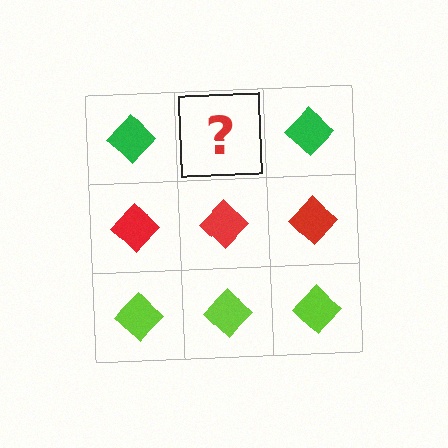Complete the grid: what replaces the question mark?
The question mark should be replaced with a green diamond.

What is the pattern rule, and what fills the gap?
The rule is that each row has a consistent color. The gap should be filled with a green diamond.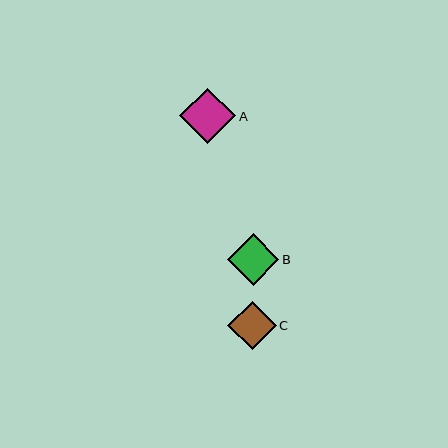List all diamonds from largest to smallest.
From largest to smallest: A, B, C.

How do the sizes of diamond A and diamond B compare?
Diamond A and diamond B are approximately the same size.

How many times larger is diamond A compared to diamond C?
Diamond A is approximately 1.2 times the size of diamond C.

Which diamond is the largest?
Diamond A is the largest with a size of approximately 56 pixels.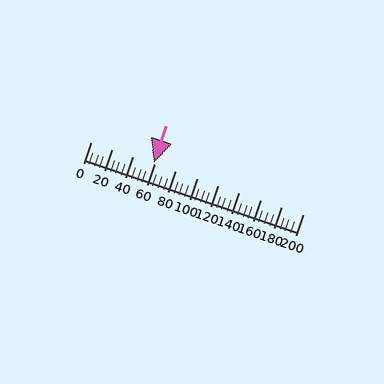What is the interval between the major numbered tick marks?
The major tick marks are spaced 20 units apart.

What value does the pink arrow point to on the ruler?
The pink arrow points to approximately 60.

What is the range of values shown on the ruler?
The ruler shows values from 0 to 200.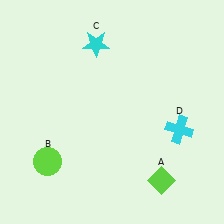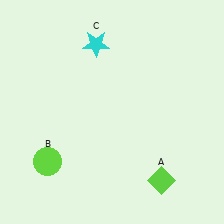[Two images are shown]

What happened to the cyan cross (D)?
The cyan cross (D) was removed in Image 2. It was in the bottom-right area of Image 1.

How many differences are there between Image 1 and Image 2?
There is 1 difference between the two images.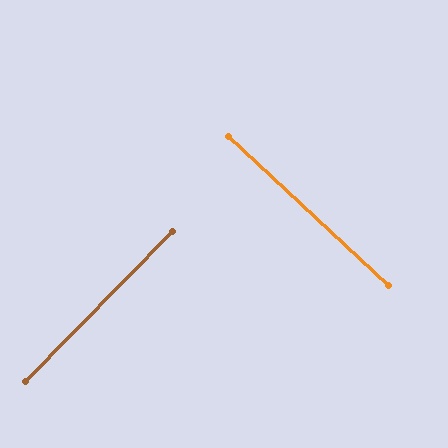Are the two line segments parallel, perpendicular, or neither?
Perpendicular — they meet at approximately 88°.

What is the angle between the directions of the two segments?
Approximately 88 degrees.